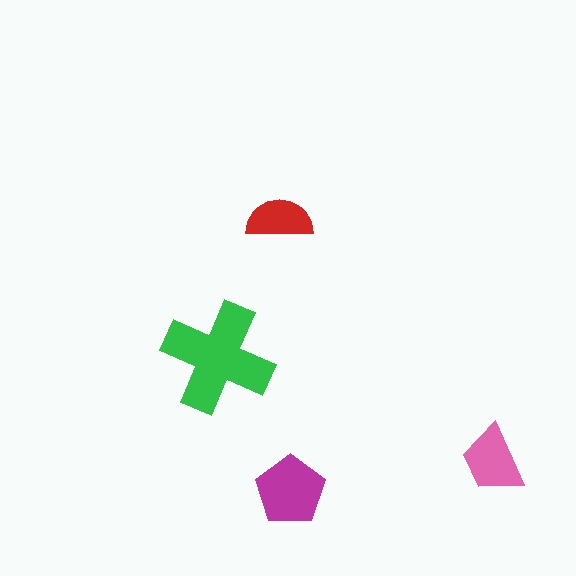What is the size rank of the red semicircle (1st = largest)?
4th.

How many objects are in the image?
There are 4 objects in the image.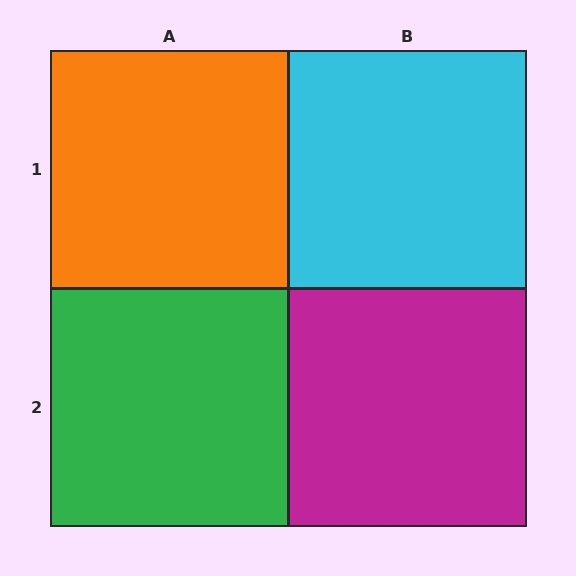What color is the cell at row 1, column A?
Orange.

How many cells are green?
1 cell is green.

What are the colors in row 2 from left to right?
Green, magenta.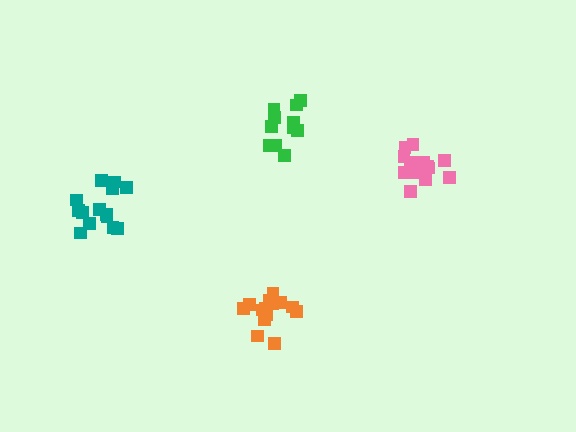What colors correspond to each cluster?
The clusters are colored: orange, green, pink, teal.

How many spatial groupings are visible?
There are 4 spatial groupings.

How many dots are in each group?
Group 1: 14 dots, Group 2: 11 dots, Group 3: 14 dots, Group 4: 14 dots (53 total).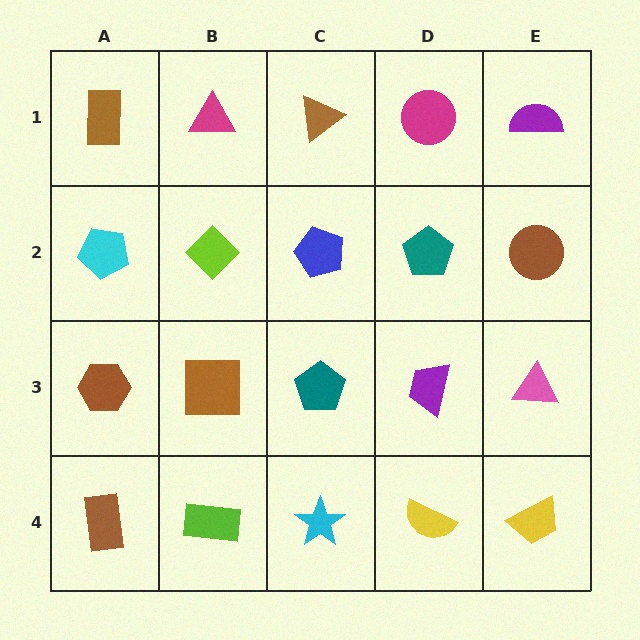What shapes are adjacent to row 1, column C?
A blue pentagon (row 2, column C), a magenta triangle (row 1, column B), a magenta circle (row 1, column D).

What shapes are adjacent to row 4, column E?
A pink triangle (row 3, column E), a yellow semicircle (row 4, column D).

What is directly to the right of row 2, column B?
A blue pentagon.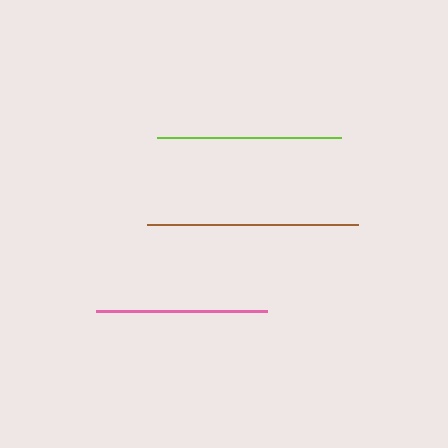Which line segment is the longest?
The brown line is the longest at approximately 211 pixels.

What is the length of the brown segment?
The brown segment is approximately 211 pixels long.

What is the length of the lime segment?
The lime segment is approximately 185 pixels long.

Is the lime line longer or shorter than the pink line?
The lime line is longer than the pink line.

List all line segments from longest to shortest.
From longest to shortest: brown, lime, pink.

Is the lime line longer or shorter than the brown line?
The brown line is longer than the lime line.